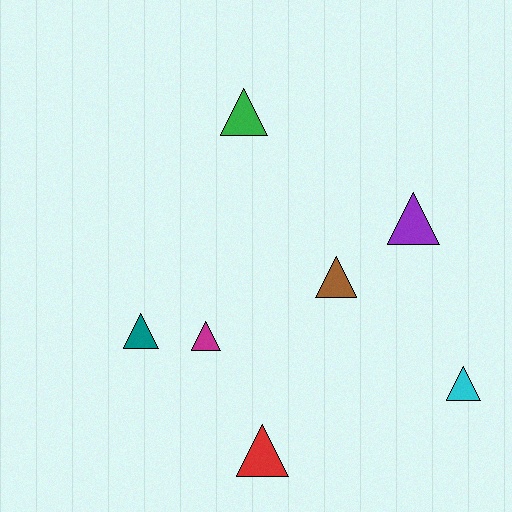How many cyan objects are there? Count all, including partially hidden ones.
There is 1 cyan object.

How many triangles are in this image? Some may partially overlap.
There are 7 triangles.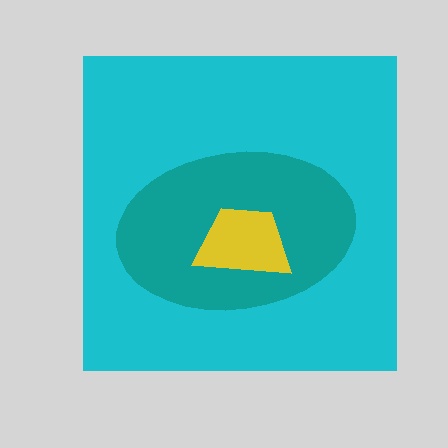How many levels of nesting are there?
3.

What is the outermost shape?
The cyan square.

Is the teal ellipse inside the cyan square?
Yes.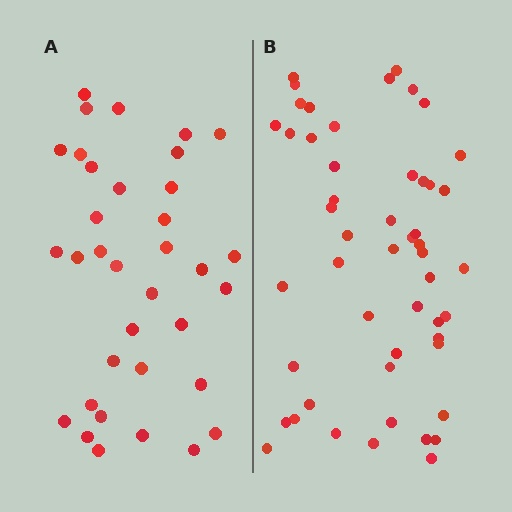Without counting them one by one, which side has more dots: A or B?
Region B (the right region) has more dots.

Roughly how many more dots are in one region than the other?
Region B has approximately 15 more dots than region A.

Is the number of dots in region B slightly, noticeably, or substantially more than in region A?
Region B has substantially more. The ratio is roughly 1.5 to 1.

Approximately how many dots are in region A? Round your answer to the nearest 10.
About 40 dots. (The exact count is 35, which rounds to 40.)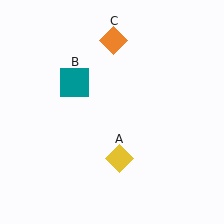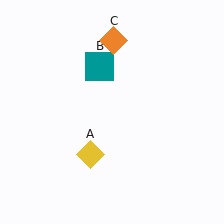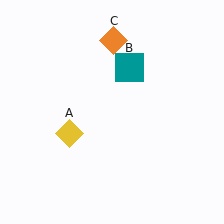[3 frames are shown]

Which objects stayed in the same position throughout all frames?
Orange diamond (object C) remained stationary.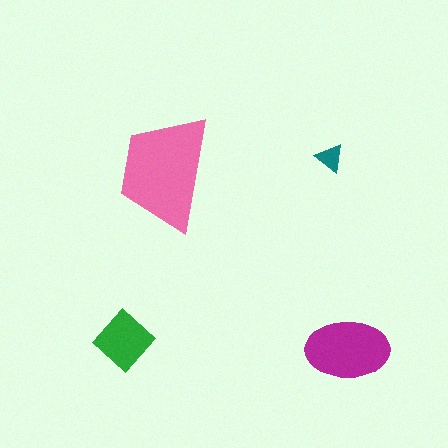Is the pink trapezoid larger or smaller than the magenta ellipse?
Larger.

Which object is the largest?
The pink trapezoid.